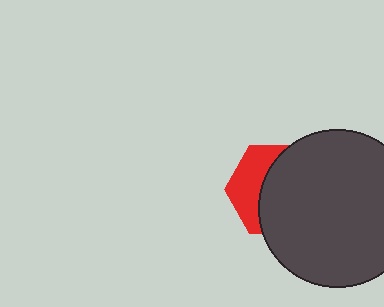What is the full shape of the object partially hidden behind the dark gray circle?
The partially hidden object is a red hexagon.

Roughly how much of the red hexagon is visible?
A small part of it is visible (roughly 37%).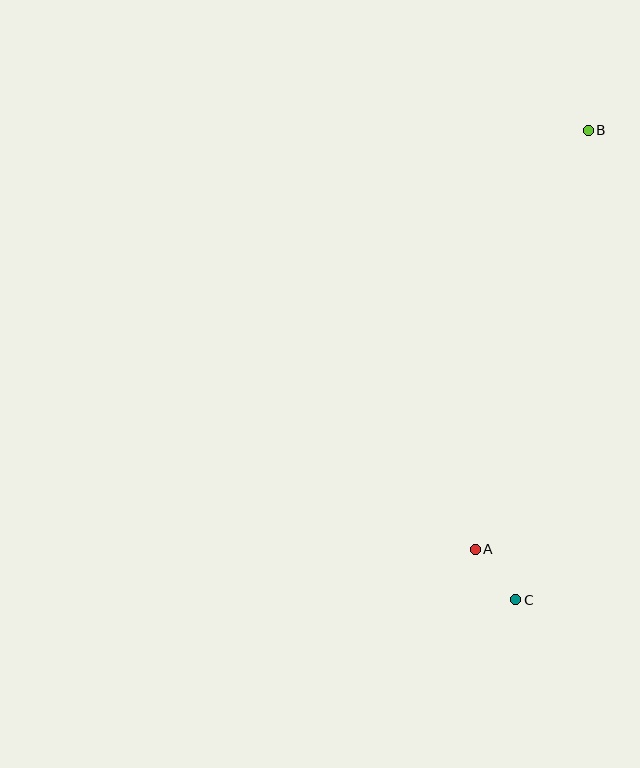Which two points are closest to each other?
Points A and C are closest to each other.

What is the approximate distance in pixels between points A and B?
The distance between A and B is approximately 434 pixels.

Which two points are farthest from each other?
Points B and C are farthest from each other.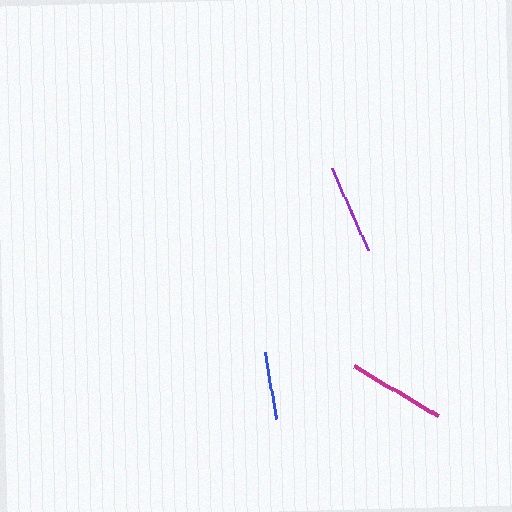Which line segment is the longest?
The magenta line is the longest at approximately 98 pixels.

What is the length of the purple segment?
The purple segment is approximately 90 pixels long.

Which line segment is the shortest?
The blue line is the shortest at approximately 68 pixels.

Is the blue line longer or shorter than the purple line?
The purple line is longer than the blue line.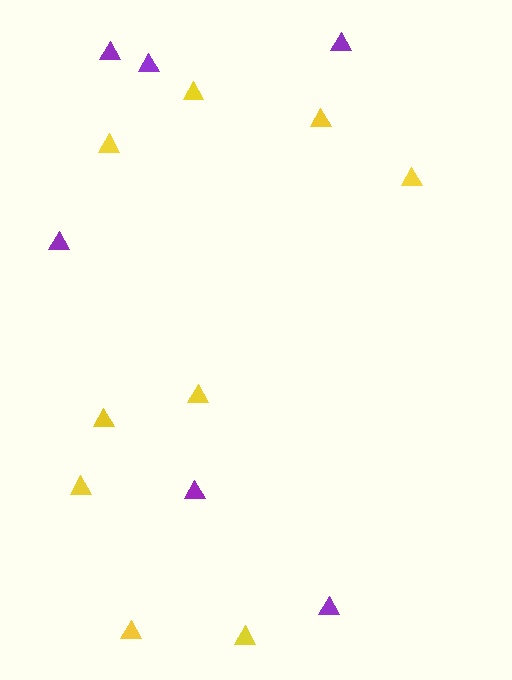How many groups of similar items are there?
There are 2 groups: one group of yellow triangles (9) and one group of purple triangles (6).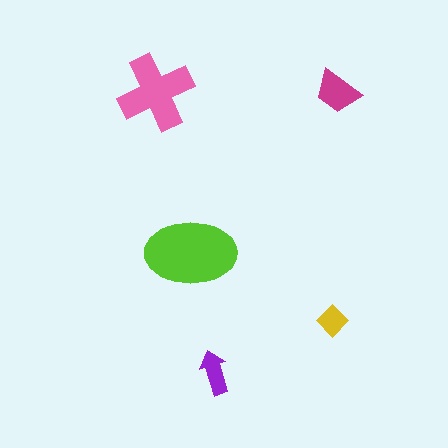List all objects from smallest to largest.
The yellow diamond, the purple arrow, the magenta trapezoid, the pink cross, the lime ellipse.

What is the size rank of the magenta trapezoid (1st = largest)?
3rd.